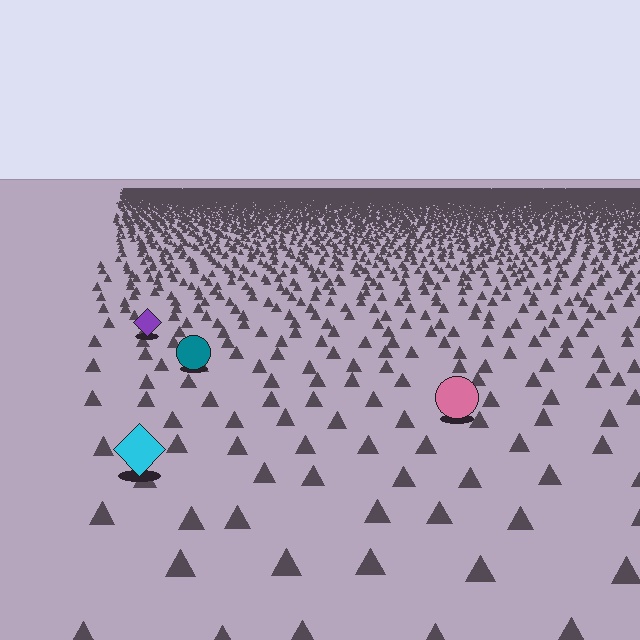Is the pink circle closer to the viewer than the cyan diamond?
No. The cyan diamond is closer — you can tell from the texture gradient: the ground texture is coarser near it.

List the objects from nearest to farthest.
From nearest to farthest: the cyan diamond, the pink circle, the teal circle, the purple diamond.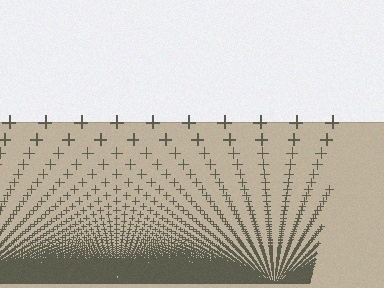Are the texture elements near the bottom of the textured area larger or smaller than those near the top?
Smaller. The gradient is inverted — elements near the bottom are smaller and denser.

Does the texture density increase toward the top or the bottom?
Density increases toward the bottom.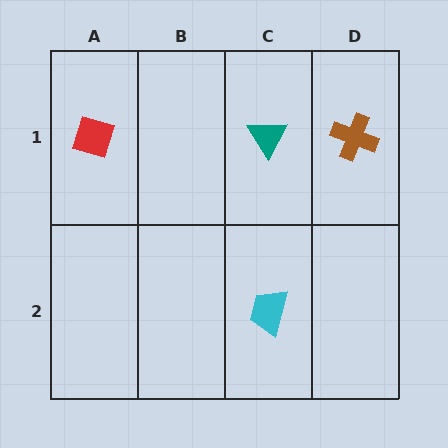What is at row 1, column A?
A red diamond.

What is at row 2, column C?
A cyan trapezoid.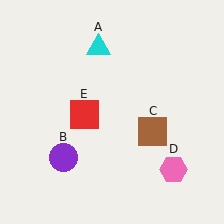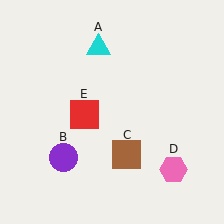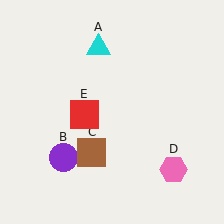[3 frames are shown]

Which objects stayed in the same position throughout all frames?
Cyan triangle (object A) and purple circle (object B) and pink hexagon (object D) and red square (object E) remained stationary.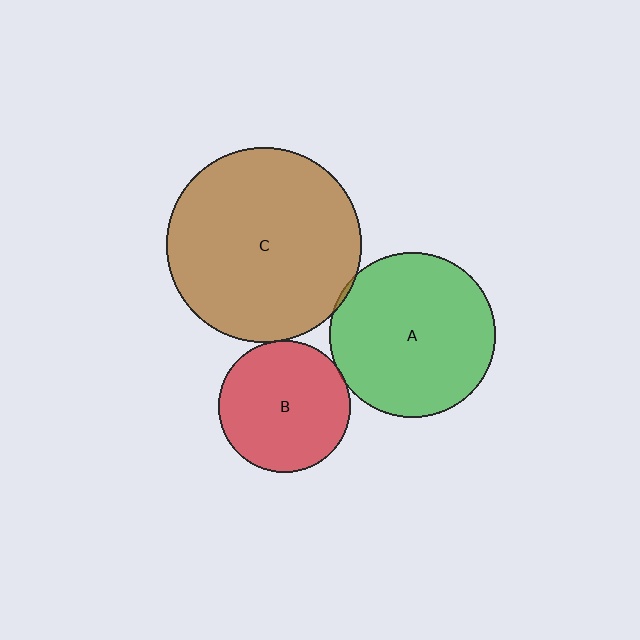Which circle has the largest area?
Circle C (brown).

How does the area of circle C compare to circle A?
Approximately 1.4 times.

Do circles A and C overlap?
Yes.